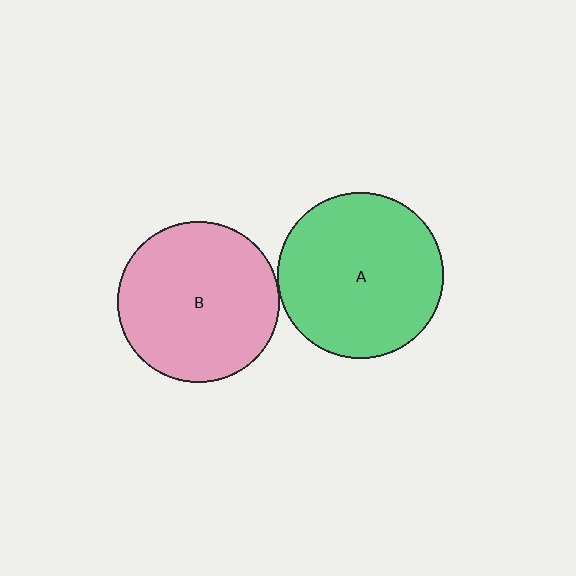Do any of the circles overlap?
No, none of the circles overlap.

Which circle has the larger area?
Circle A (green).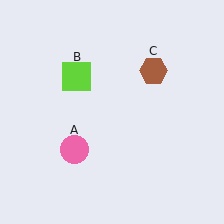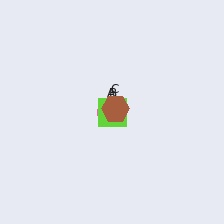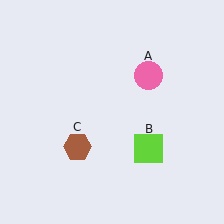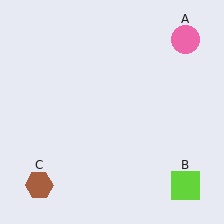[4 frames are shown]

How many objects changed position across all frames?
3 objects changed position: pink circle (object A), lime square (object B), brown hexagon (object C).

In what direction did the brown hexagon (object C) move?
The brown hexagon (object C) moved down and to the left.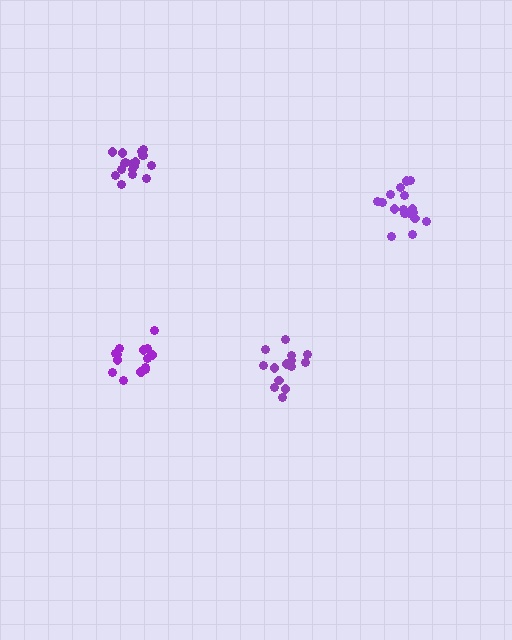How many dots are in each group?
Group 1: 18 dots, Group 2: 14 dots, Group 3: 14 dots, Group 4: 19 dots (65 total).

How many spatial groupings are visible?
There are 4 spatial groupings.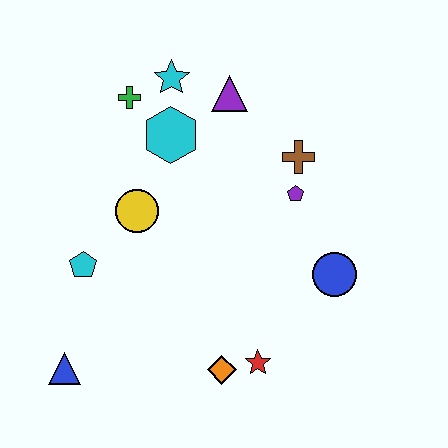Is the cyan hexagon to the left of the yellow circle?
No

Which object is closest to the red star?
The orange diamond is closest to the red star.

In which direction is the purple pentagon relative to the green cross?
The purple pentagon is to the right of the green cross.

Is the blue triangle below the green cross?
Yes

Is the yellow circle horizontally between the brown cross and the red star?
No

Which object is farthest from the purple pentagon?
The blue triangle is farthest from the purple pentagon.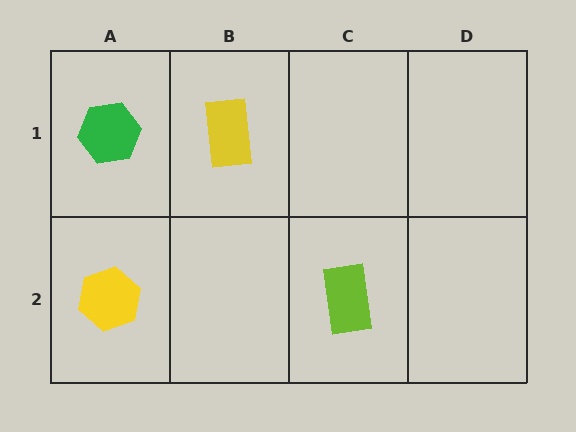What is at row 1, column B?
A yellow rectangle.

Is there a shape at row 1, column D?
No, that cell is empty.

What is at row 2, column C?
A lime rectangle.